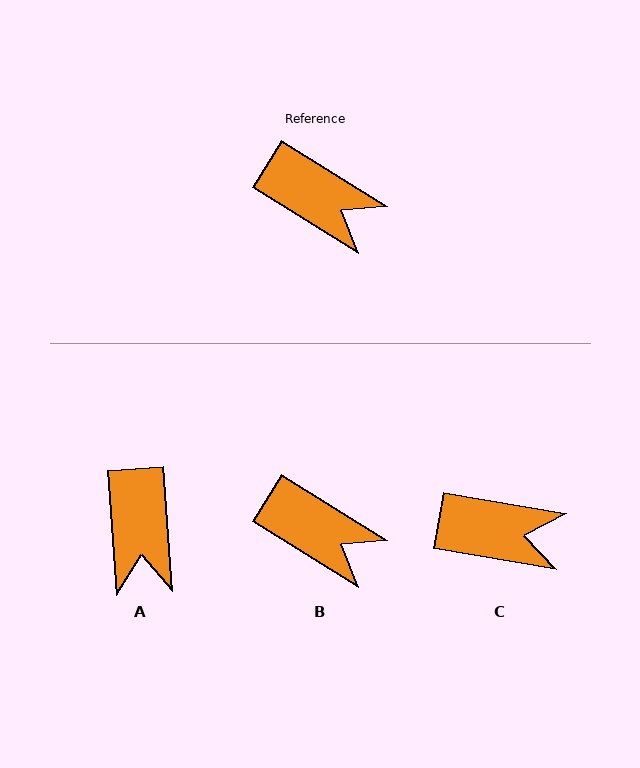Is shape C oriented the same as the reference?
No, it is off by about 22 degrees.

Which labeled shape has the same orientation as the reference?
B.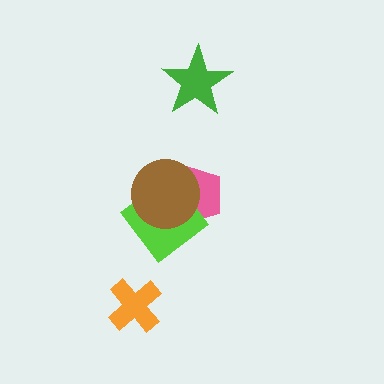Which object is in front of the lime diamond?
The brown circle is in front of the lime diamond.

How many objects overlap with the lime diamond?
2 objects overlap with the lime diamond.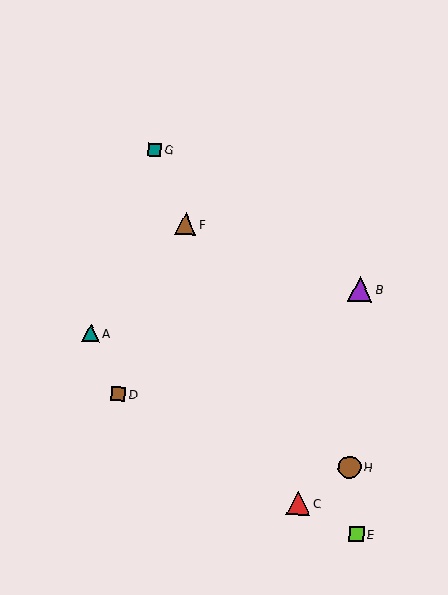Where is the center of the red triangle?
The center of the red triangle is at (298, 503).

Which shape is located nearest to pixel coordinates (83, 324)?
The teal triangle (labeled A) at (91, 333) is nearest to that location.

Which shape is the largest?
The purple triangle (labeled B) is the largest.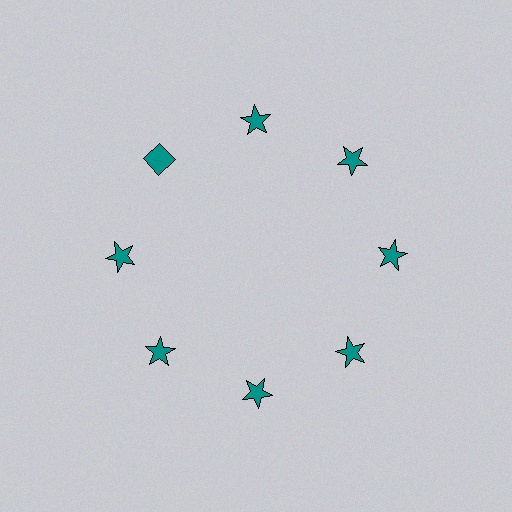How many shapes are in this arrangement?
There are 8 shapes arranged in a ring pattern.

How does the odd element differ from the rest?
It has a different shape: diamond instead of star.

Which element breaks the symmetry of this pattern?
The teal diamond at roughly the 10 o'clock position breaks the symmetry. All other shapes are teal stars.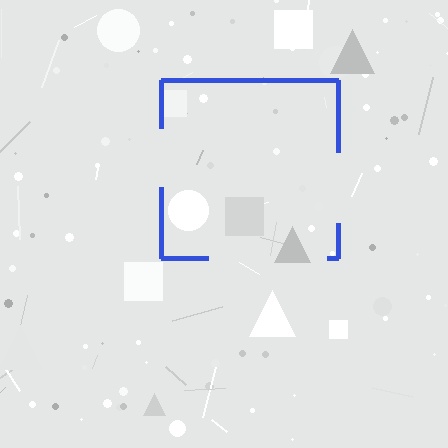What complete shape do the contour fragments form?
The contour fragments form a square.